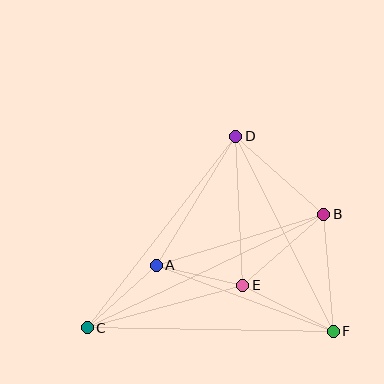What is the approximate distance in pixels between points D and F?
The distance between D and F is approximately 218 pixels.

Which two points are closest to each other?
Points A and E are closest to each other.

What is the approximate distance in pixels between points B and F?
The distance between B and F is approximately 117 pixels.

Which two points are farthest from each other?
Points B and C are farthest from each other.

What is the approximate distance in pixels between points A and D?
The distance between A and D is approximately 152 pixels.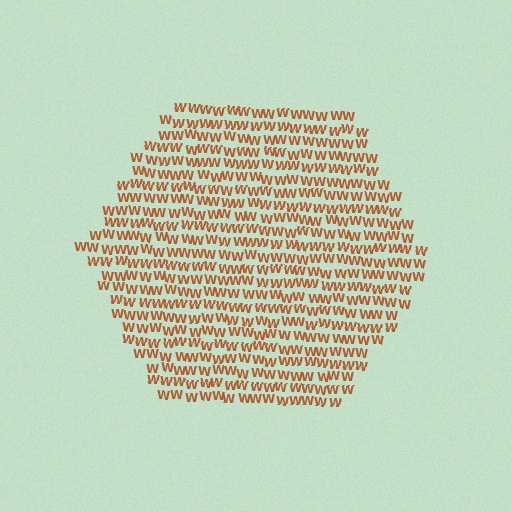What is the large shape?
The large shape is a hexagon.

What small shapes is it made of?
It is made of small letter W's.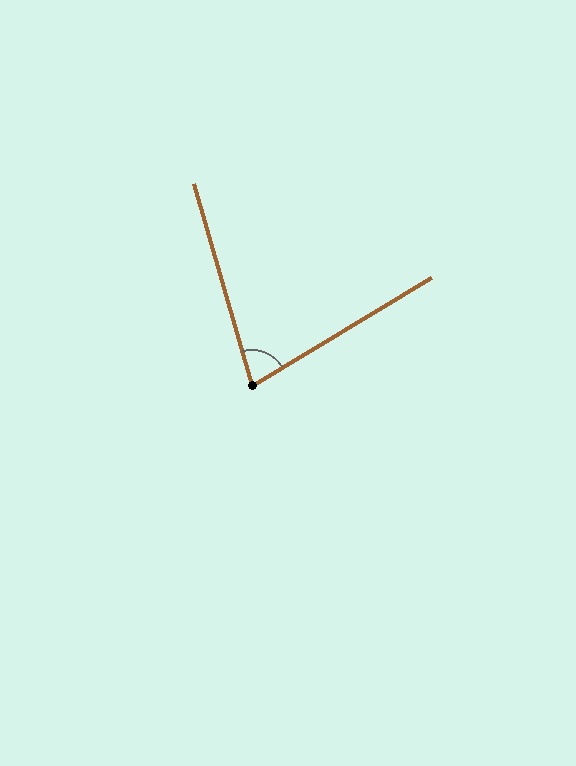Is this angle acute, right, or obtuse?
It is acute.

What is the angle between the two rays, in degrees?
Approximately 75 degrees.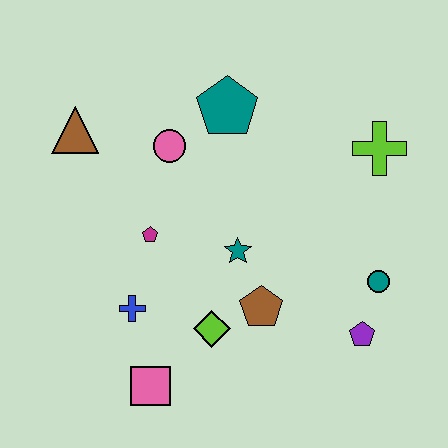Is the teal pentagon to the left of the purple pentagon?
Yes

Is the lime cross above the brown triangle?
No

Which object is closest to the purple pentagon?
The teal circle is closest to the purple pentagon.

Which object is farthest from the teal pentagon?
The pink square is farthest from the teal pentagon.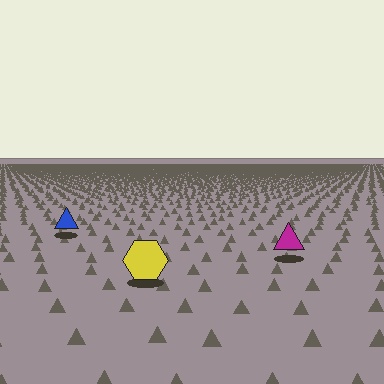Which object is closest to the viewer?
The yellow hexagon is closest. The texture marks near it are larger and more spread out.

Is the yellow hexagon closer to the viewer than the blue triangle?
Yes. The yellow hexagon is closer — you can tell from the texture gradient: the ground texture is coarser near it.